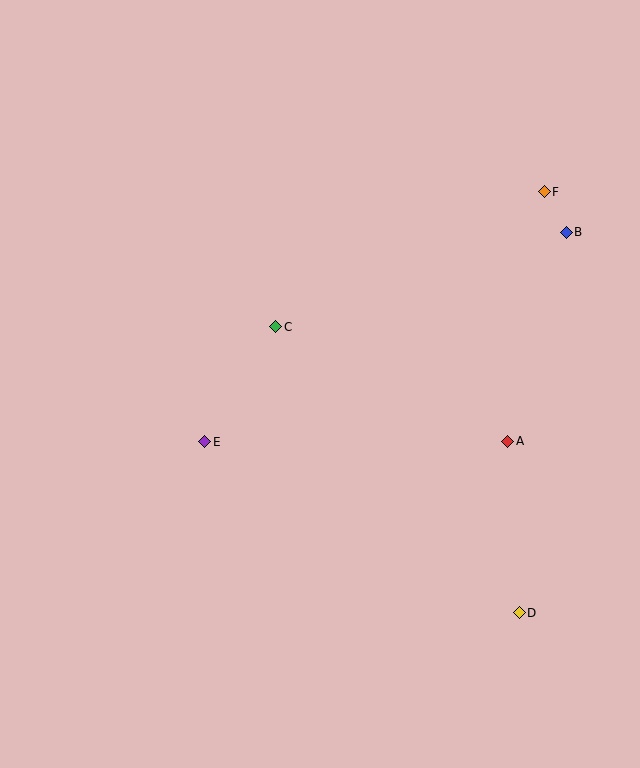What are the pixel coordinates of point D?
Point D is at (519, 613).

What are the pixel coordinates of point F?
Point F is at (544, 192).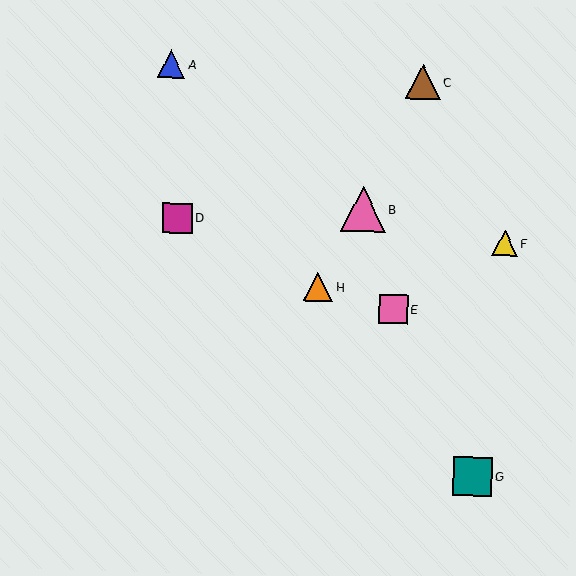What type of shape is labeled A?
Shape A is a blue triangle.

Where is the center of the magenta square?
The center of the magenta square is at (177, 218).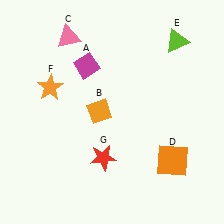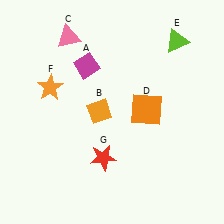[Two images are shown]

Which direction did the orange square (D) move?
The orange square (D) moved up.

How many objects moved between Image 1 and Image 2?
1 object moved between the two images.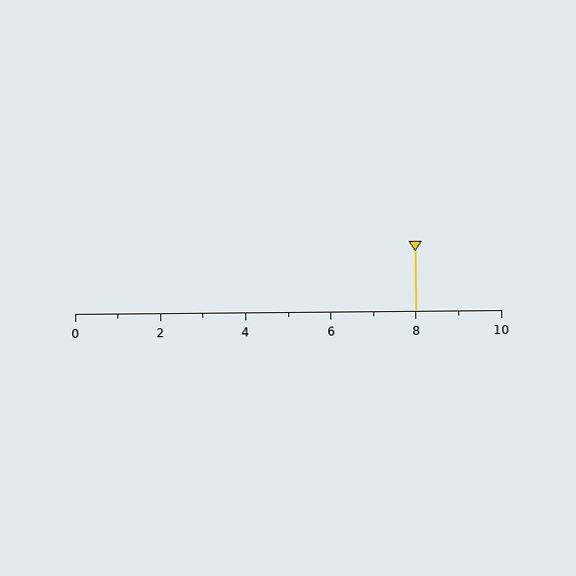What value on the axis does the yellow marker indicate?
The marker indicates approximately 8.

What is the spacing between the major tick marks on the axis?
The major ticks are spaced 2 apart.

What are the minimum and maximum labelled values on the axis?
The axis runs from 0 to 10.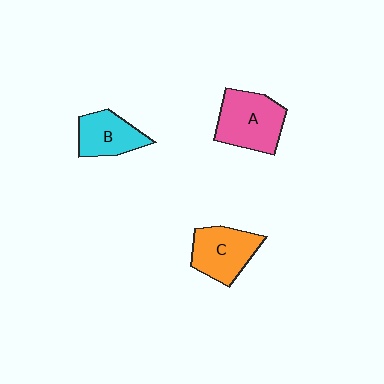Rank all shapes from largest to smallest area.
From largest to smallest: A (pink), C (orange), B (cyan).